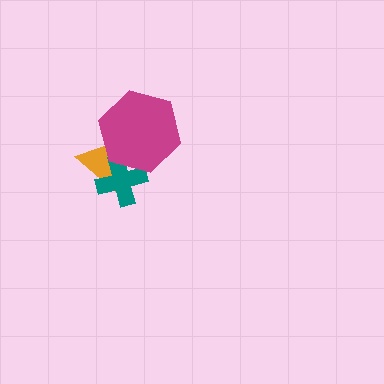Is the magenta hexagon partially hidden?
No, no other shape covers it.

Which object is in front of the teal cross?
The magenta hexagon is in front of the teal cross.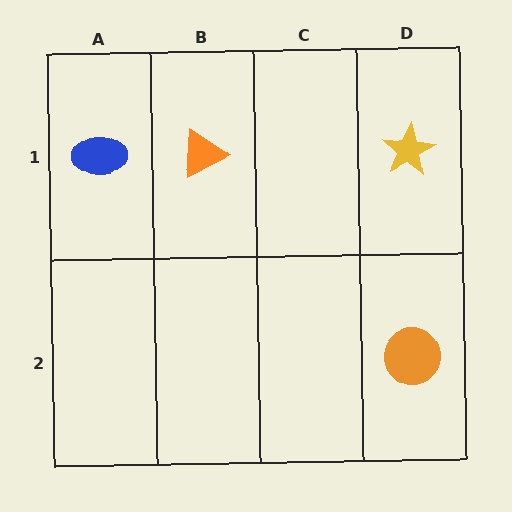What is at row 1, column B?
An orange triangle.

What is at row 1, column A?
A blue ellipse.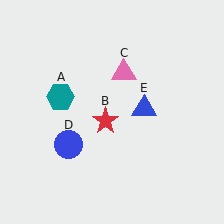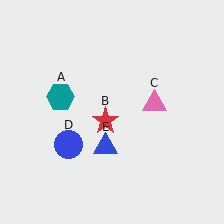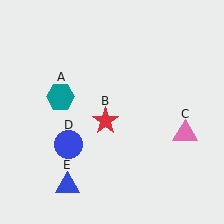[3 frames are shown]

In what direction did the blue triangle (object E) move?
The blue triangle (object E) moved down and to the left.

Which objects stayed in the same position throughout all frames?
Teal hexagon (object A) and red star (object B) and blue circle (object D) remained stationary.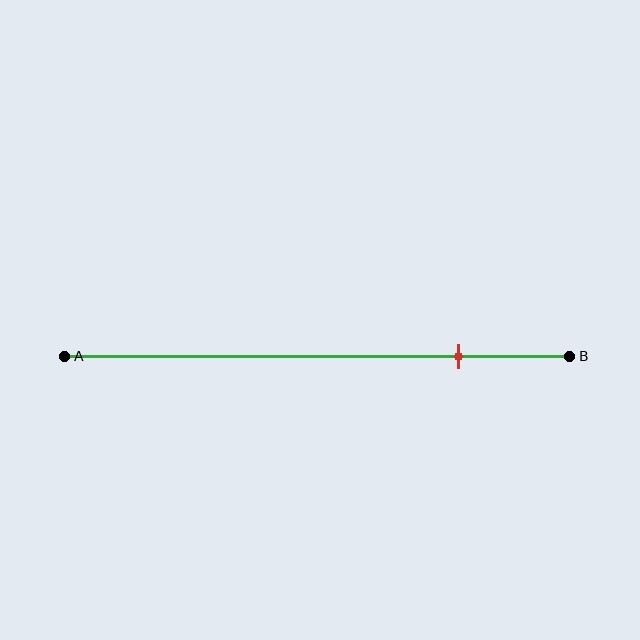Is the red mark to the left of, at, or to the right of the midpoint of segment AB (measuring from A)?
The red mark is to the right of the midpoint of segment AB.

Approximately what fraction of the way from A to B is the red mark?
The red mark is approximately 80% of the way from A to B.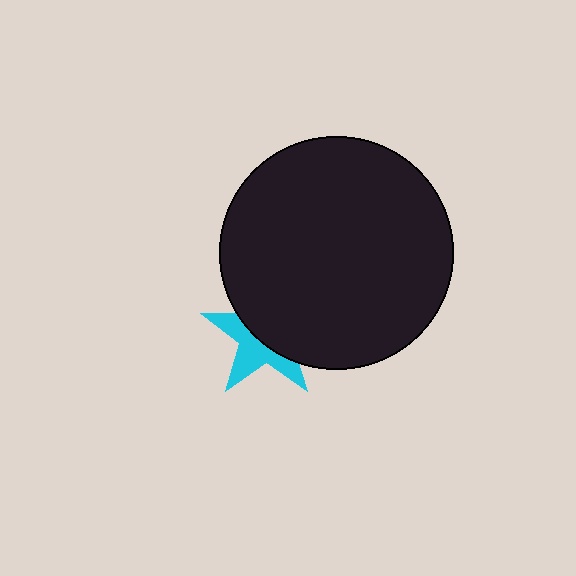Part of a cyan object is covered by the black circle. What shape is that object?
It is a star.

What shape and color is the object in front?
The object in front is a black circle.